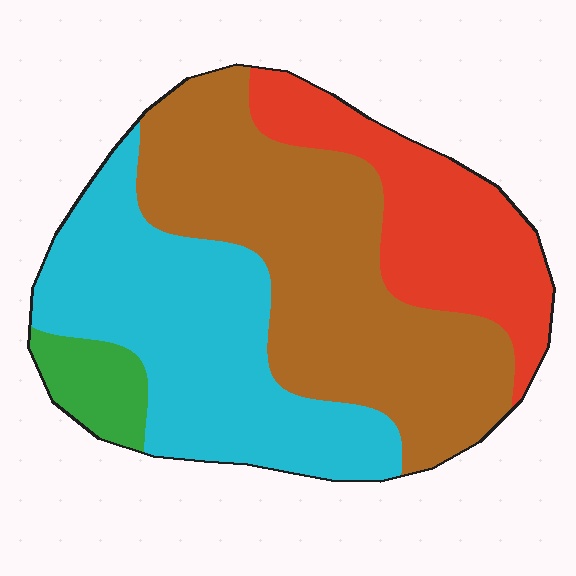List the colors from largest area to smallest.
From largest to smallest: brown, cyan, red, green.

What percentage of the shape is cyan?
Cyan covers about 35% of the shape.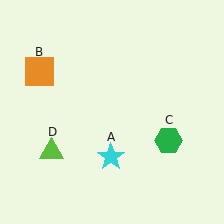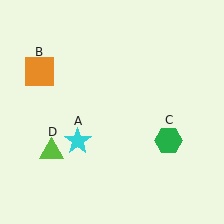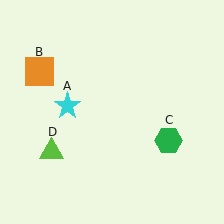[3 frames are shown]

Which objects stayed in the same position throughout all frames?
Orange square (object B) and green hexagon (object C) and lime triangle (object D) remained stationary.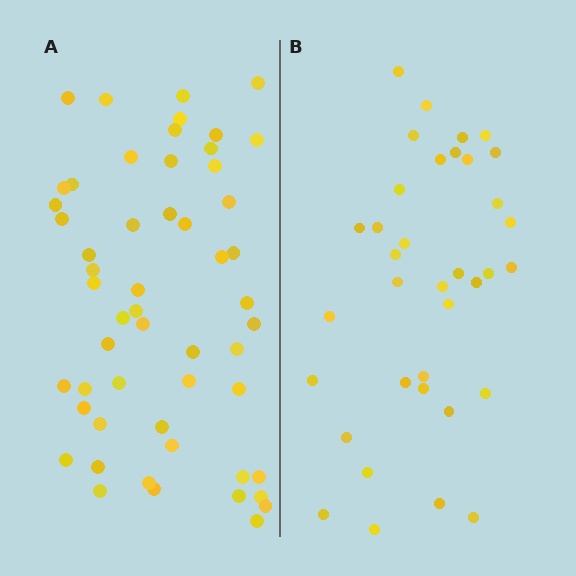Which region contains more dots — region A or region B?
Region A (the left region) has more dots.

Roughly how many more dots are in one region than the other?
Region A has approximately 20 more dots than region B.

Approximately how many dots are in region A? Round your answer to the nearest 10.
About 50 dots. (The exact count is 54, which rounds to 50.)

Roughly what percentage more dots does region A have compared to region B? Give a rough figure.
About 50% more.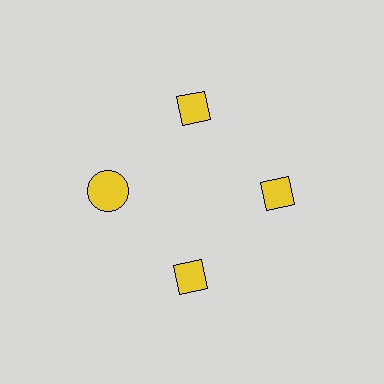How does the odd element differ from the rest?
It has a different shape: circle instead of diamond.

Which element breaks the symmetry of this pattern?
The yellow circle at roughly the 9 o'clock position breaks the symmetry. All other shapes are yellow diamonds.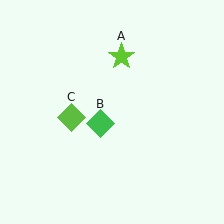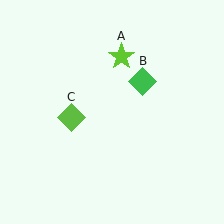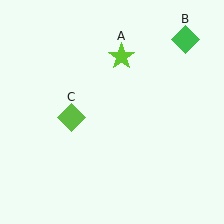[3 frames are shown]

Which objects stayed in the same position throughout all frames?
Lime star (object A) and lime diamond (object C) remained stationary.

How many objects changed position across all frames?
1 object changed position: green diamond (object B).